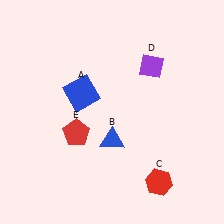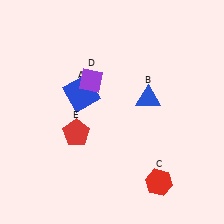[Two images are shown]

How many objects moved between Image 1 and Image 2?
2 objects moved between the two images.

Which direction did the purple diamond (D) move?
The purple diamond (D) moved left.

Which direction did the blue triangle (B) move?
The blue triangle (B) moved up.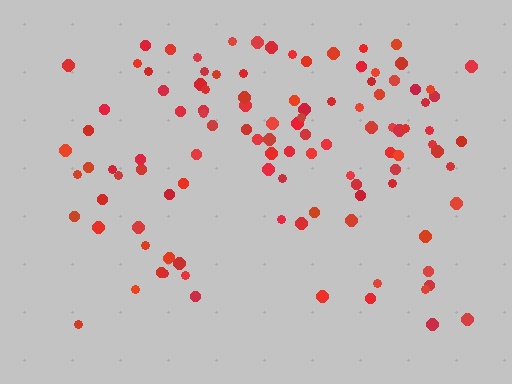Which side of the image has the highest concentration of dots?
The top.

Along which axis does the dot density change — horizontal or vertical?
Vertical.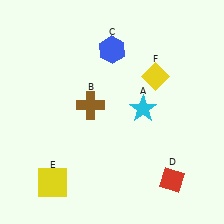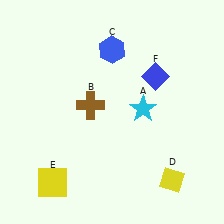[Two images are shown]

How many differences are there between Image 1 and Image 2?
There are 2 differences between the two images.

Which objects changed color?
D changed from red to yellow. F changed from yellow to blue.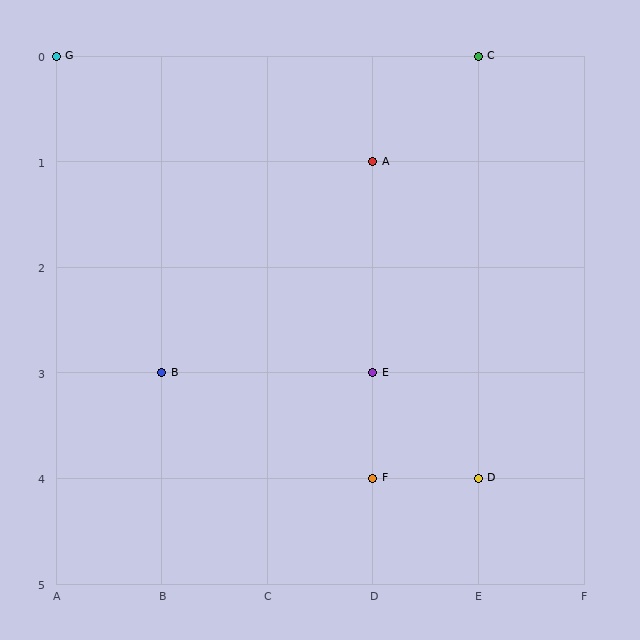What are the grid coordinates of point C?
Point C is at grid coordinates (E, 0).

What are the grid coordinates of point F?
Point F is at grid coordinates (D, 4).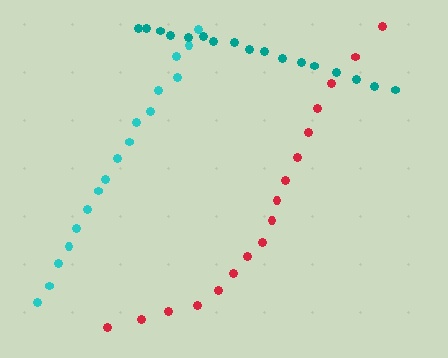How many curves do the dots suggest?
There are 3 distinct paths.